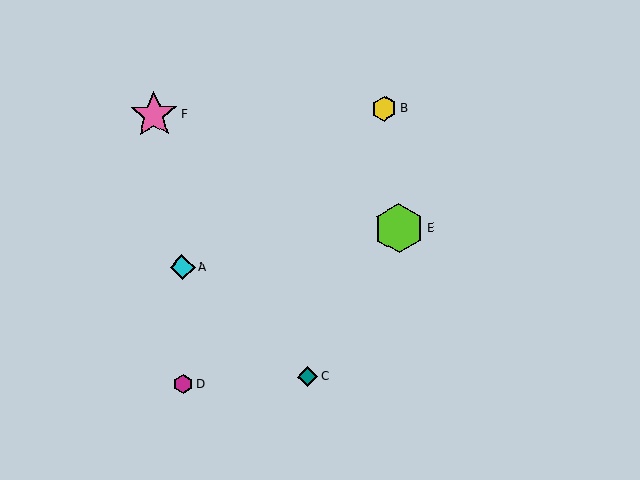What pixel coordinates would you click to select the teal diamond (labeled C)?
Click at (307, 376) to select the teal diamond C.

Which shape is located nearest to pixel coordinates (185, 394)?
The magenta hexagon (labeled D) at (184, 384) is nearest to that location.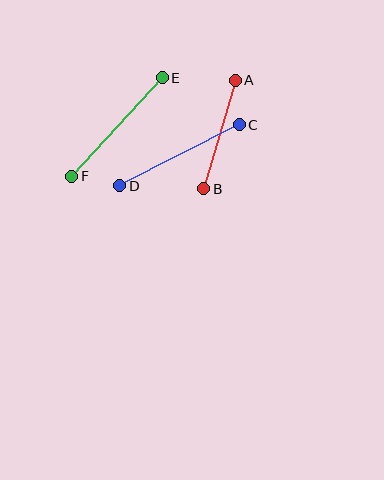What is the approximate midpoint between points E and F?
The midpoint is at approximately (117, 127) pixels.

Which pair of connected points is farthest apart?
Points C and D are farthest apart.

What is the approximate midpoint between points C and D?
The midpoint is at approximately (179, 155) pixels.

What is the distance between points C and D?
The distance is approximately 134 pixels.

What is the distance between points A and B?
The distance is approximately 113 pixels.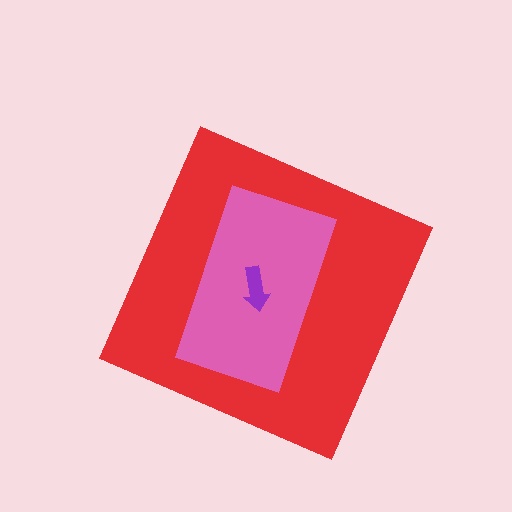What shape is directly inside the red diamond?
The pink rectangle.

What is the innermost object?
The purple arrow.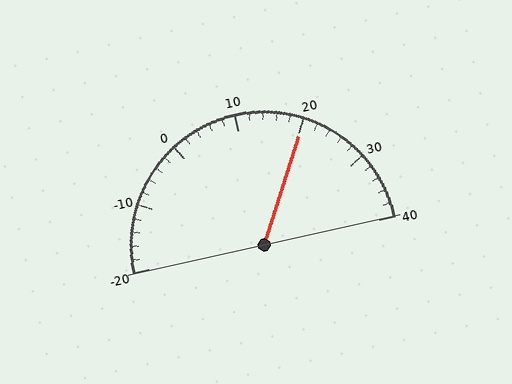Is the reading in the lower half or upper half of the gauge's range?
The reading is in the upper half of the range (-20 to 40).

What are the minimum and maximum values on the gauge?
The gauge ranges from -20 to 40.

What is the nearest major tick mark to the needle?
The nearest major tick mark is 20.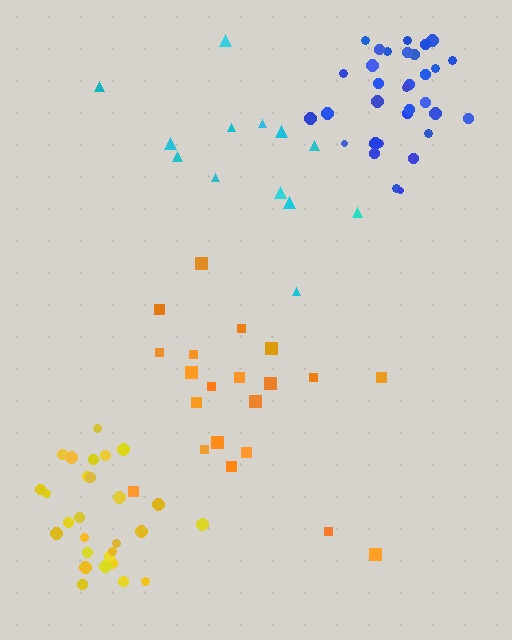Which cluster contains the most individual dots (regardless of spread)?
Blue (32).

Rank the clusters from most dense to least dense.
blue, yellow, orange, cyan.